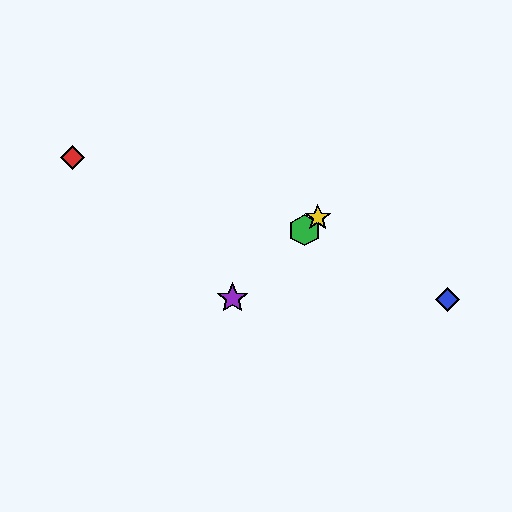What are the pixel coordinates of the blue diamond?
The blue diamond is at (447, 300).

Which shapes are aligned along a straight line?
The green hexagon, the yellow star, the purple star are aligned along a straight line.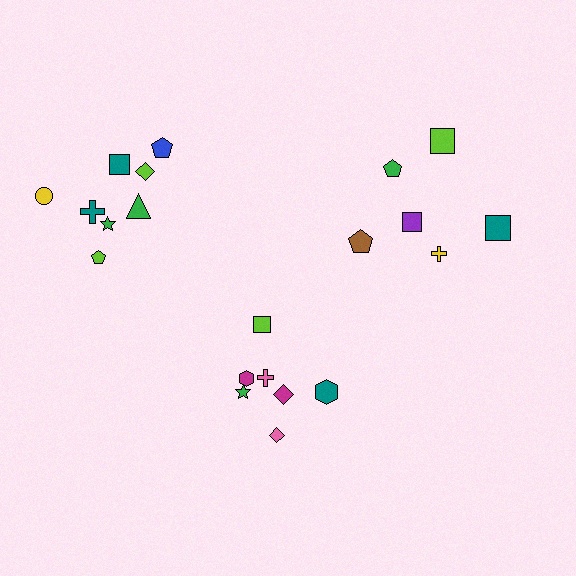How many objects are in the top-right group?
There are 6 objects.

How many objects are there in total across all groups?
There are 21 objects.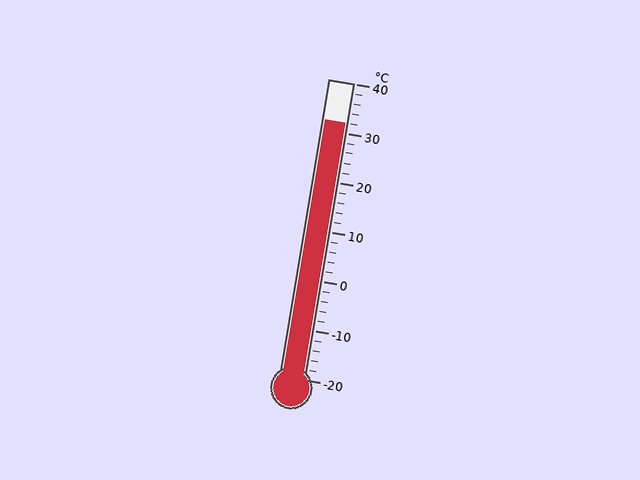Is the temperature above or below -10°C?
The temperature is above -10°C.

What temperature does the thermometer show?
The thermometer shows approximately 32°C.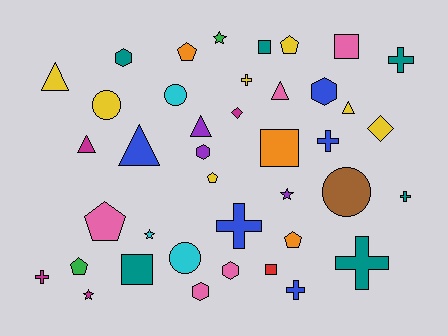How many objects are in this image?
There are 40 objects.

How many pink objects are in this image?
There are 5 pink objects.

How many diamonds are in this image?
There are 2 diamonds.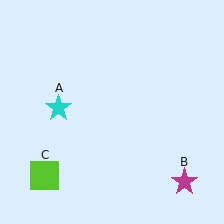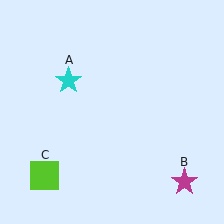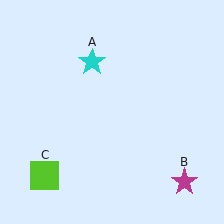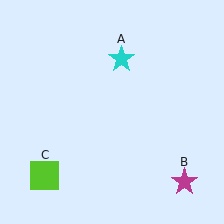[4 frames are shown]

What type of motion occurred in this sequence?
The cyan star (object A) rotated clockwise around the center of the scene.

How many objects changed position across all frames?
1 object changed position: cyan star (object A).